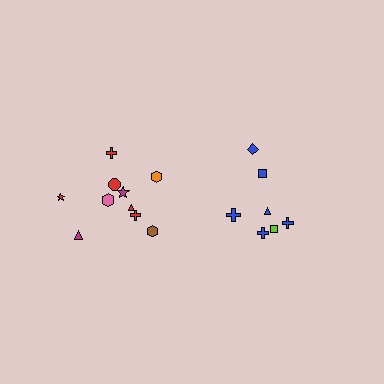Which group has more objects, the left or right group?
The left group.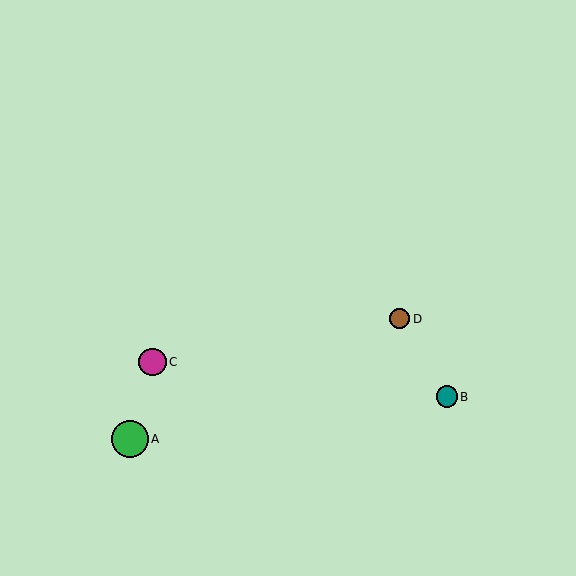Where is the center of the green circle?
The center of the green circle is at (130, 439).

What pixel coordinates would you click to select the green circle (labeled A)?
Click at (130, 439) to select the green circle A.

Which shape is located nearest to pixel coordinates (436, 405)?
The teal circle (labeled B) at (447, 397) is nearest to that location.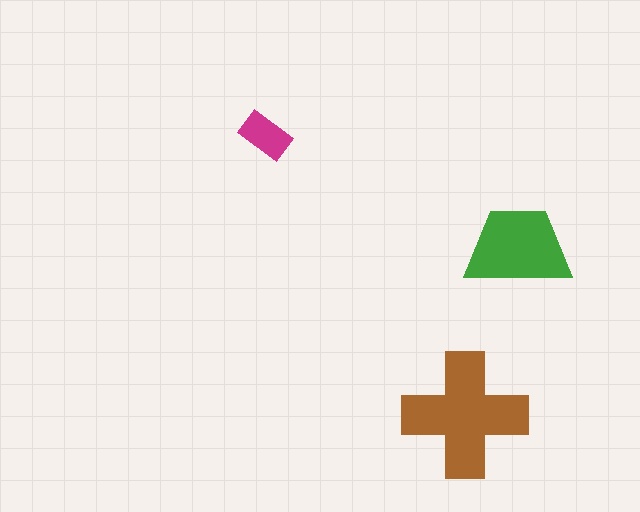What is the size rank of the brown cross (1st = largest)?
1st.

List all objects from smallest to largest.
The magenta rectangle, the green trapezoid, the brown cross.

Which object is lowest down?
The brown cross is bottommost.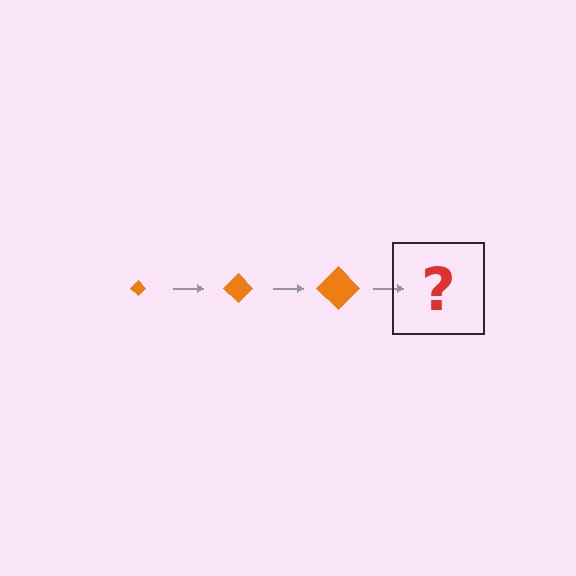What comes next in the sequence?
The next element should be an orange diamond, larger than the previous one.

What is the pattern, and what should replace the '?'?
The pattern is that the diamond gets progressively larger each step. The '?' should be an orange diamond, larger than the previous one.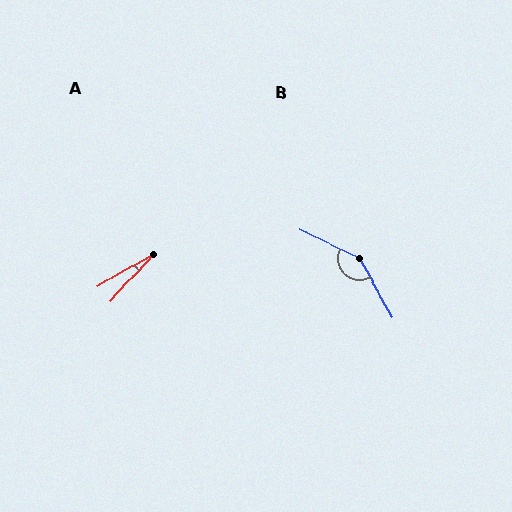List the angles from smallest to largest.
A (18°), B (145°).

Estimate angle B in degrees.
Approximately 145 degrees.